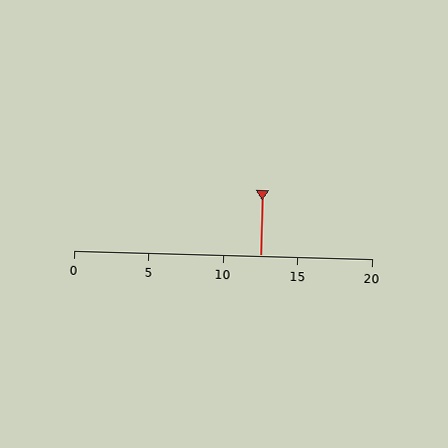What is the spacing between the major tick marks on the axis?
The major ticks are spaced 5 apart.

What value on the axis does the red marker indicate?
The marker indicates approximately 12.5.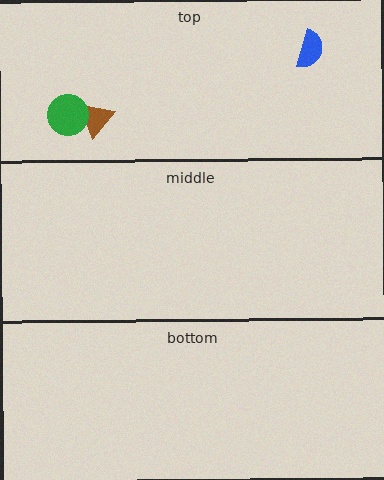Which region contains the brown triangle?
The top region.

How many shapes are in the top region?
3.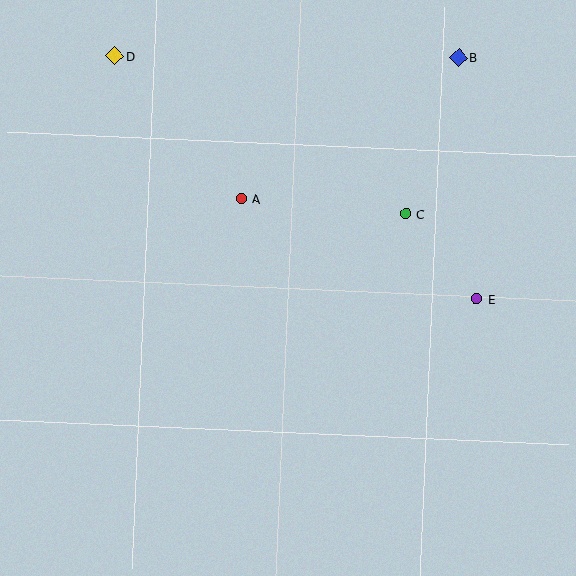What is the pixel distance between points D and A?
The distance between D and A is 191 pixels.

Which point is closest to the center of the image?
Point A at (241, 198) is closest to the center.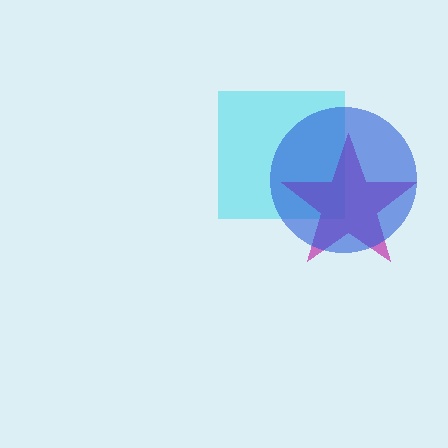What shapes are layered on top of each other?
The layered shapes are: a cyan square, a magenta star, a blue circle.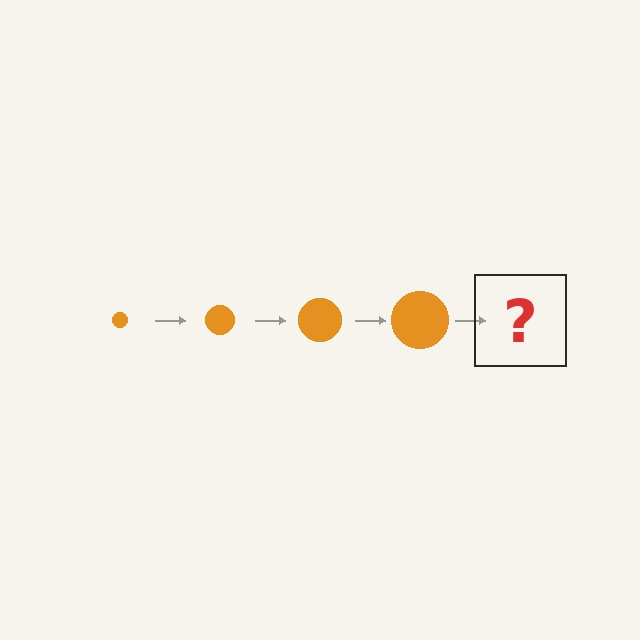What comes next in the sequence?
The next element should be an orange circle, larger than the previous one.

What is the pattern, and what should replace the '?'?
The pattern is that the circle gets progressively larger each step. The '?' should be an orange circle, larger than the previous one.